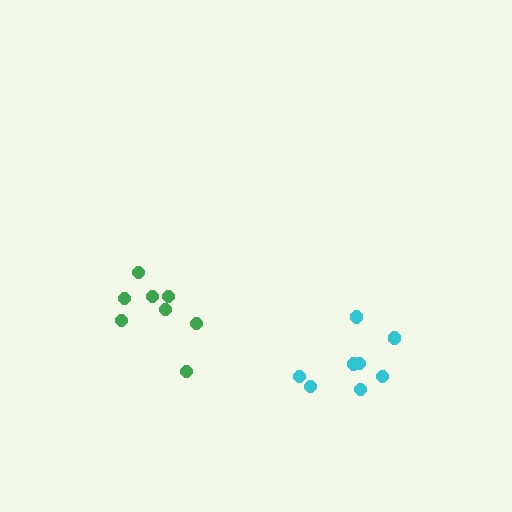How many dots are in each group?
Group 1: 8 dots, Group 2: 8 dots (16 total).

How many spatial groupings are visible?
There are 2 spatial groupings.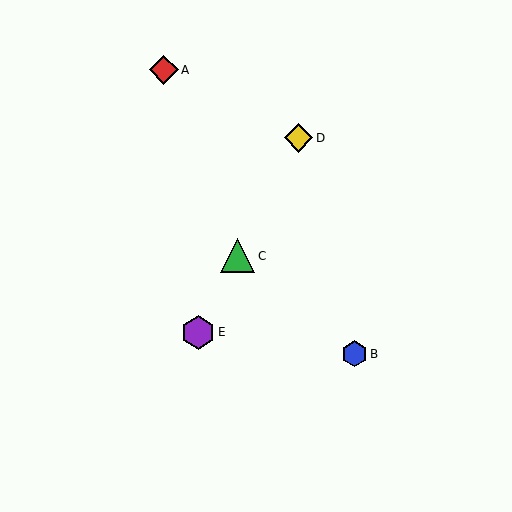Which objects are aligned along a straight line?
Objects C, D, E are aligned along a straight line.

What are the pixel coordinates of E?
Object E is at (198, 332).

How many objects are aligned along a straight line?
3 objects (C, D, E) are aligned along a straight line.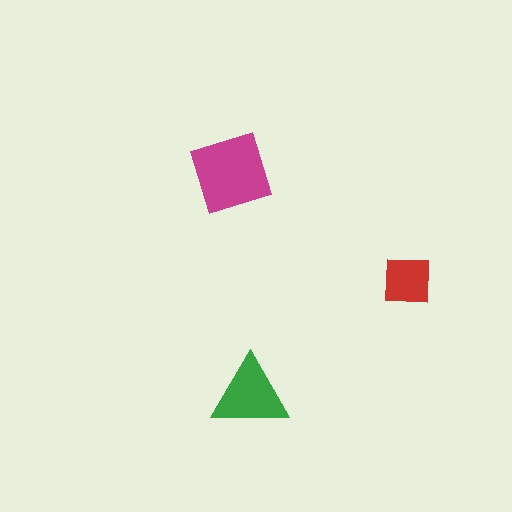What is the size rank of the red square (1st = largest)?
3rd.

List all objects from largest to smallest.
The magenta diamond, the green triangle, the red square.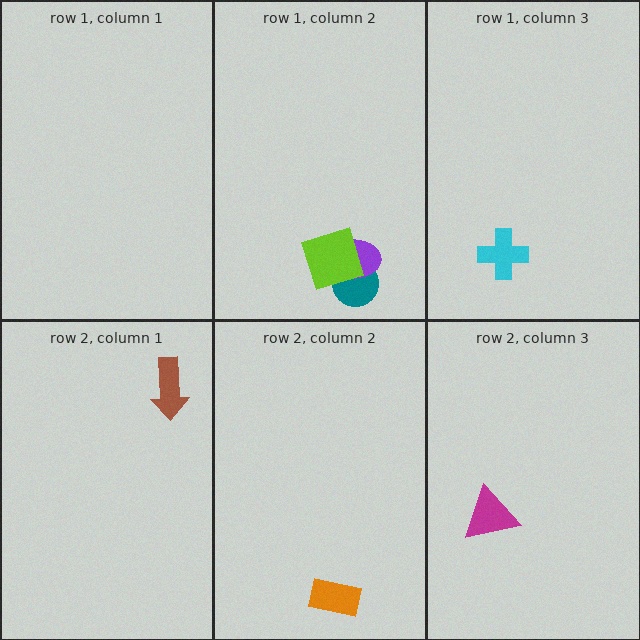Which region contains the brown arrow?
The row 2, column 1 region.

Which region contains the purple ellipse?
The row 1, column 2 region.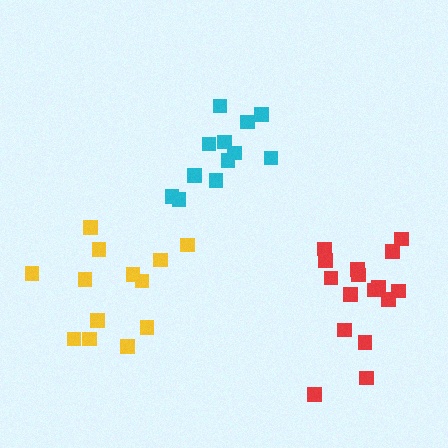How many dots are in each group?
Group 1: 12 dots, Group 2: 13 dots, Group 3: 16 dots (41 total).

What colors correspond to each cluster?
The clusters are colored: cyan, yellow, red.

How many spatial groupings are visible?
There are 3 spatial groupings.